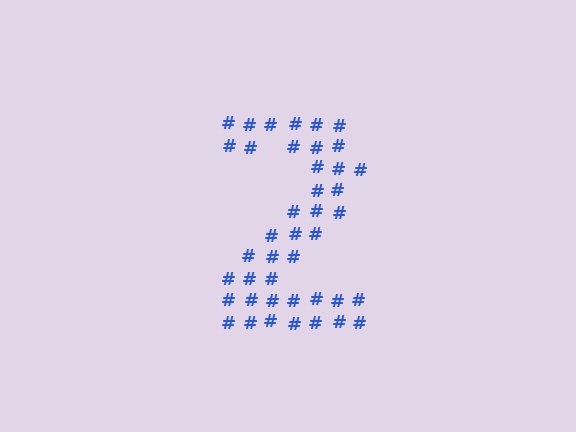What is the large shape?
The large shape is the digit 2.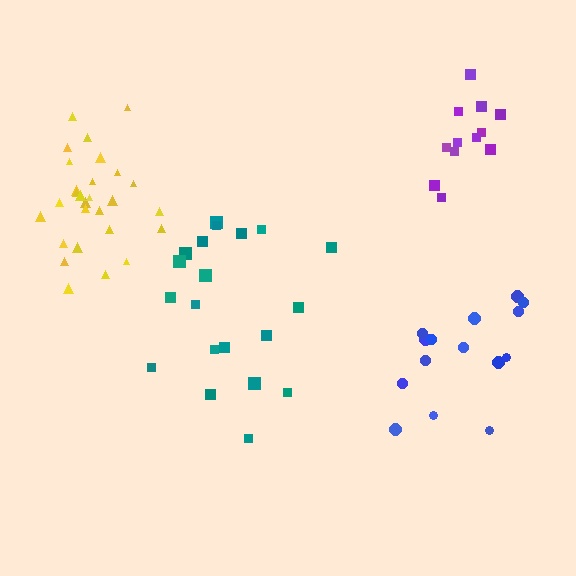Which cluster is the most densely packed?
Yellow.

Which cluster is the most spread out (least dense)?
Blue.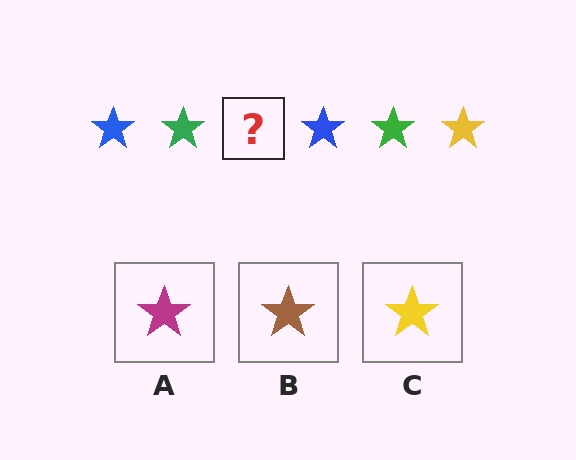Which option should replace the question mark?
Option C.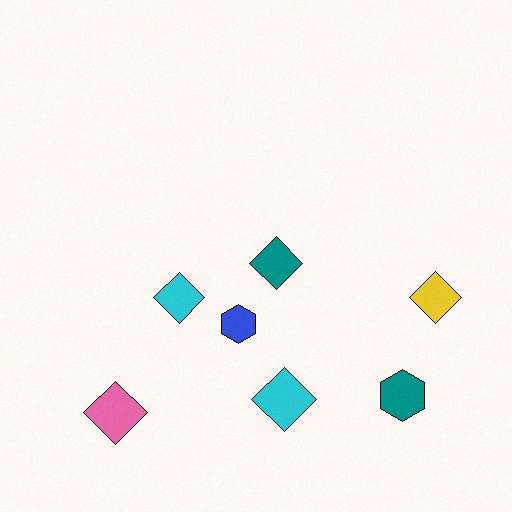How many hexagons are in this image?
There are 2 hexagons.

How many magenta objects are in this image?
There are no magenta objects.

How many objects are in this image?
There are 7 objects.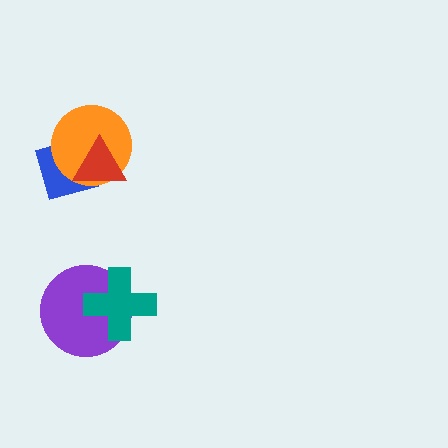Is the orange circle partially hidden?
Yes, it is partially covered by another shape.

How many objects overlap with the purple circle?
1 object overlaps with the purple circle.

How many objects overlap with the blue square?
2 objects overlap with the blue square.